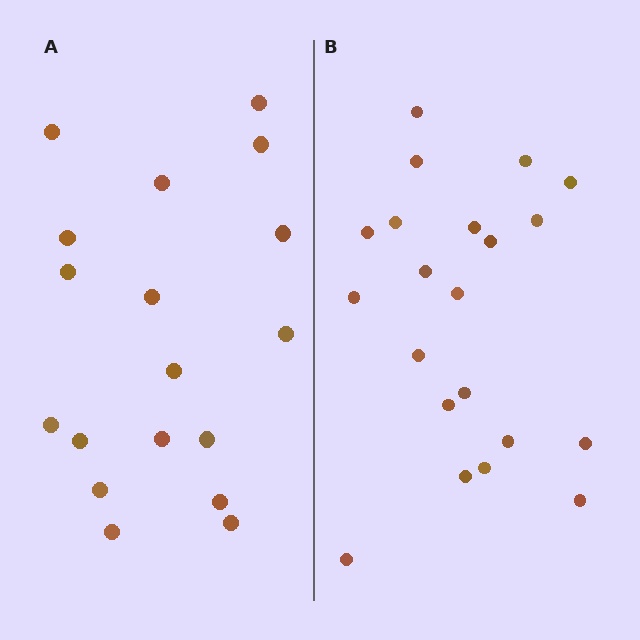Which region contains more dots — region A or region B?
Region B (the right region) has more dots.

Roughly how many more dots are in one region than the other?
Region B has just a few more — roughly 2 or 3 more dots than region A.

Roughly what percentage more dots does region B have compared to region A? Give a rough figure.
About 15% more.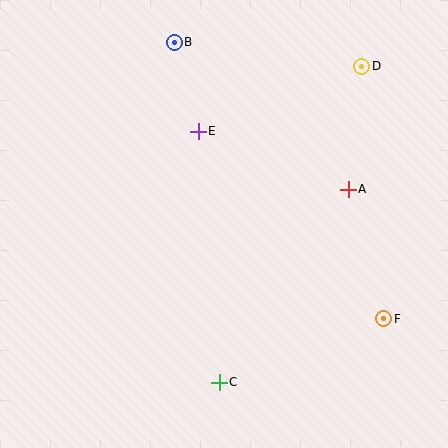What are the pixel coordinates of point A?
Point A is at (348, 189).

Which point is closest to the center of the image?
Point E at (198, 131) is closest to the center.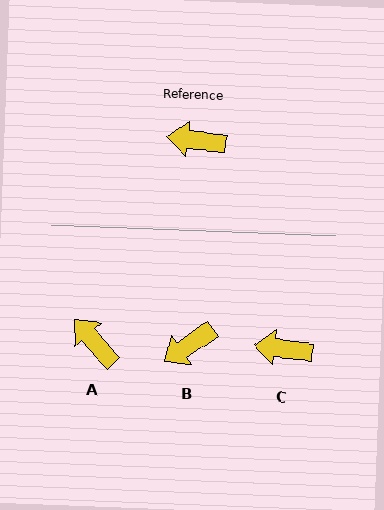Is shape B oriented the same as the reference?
No, it is off by about 41 degrees.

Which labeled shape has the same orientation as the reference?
C.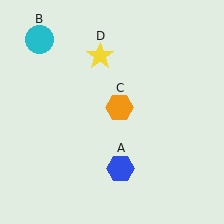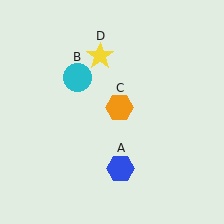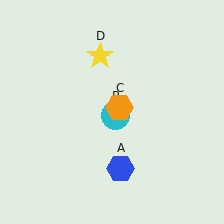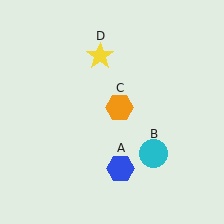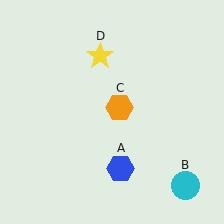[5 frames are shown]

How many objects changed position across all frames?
1 object changed position: cyan circle (object B).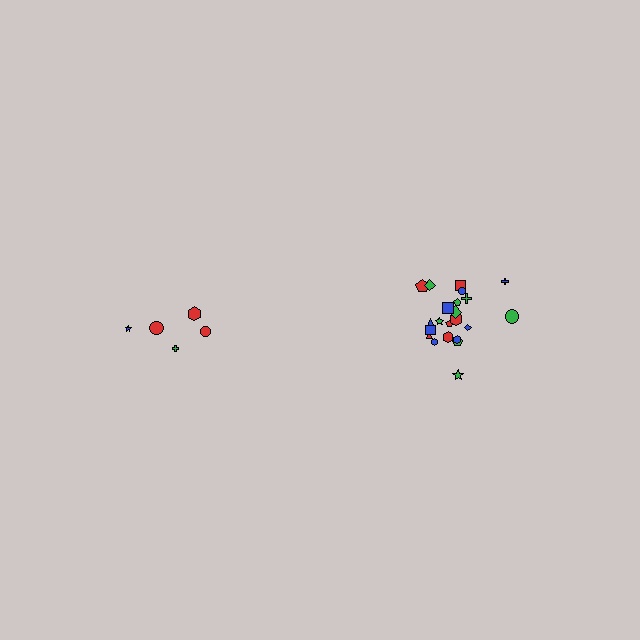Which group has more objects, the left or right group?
The right group.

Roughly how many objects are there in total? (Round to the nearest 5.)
Roughly 25 objects in total.